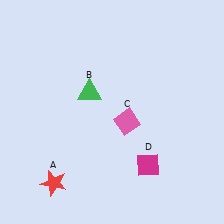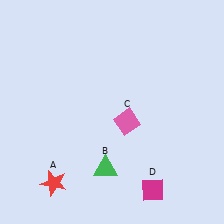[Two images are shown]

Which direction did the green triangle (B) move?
The green triangle (B) moved down.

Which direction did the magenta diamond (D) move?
The magenta diamond (D) moved down.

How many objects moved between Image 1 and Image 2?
2 objects moved between the two images.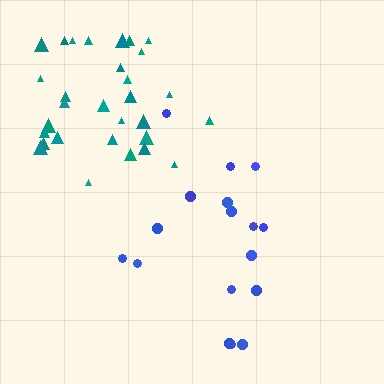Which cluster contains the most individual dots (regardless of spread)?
Teal (30).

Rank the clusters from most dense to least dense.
teal, blue.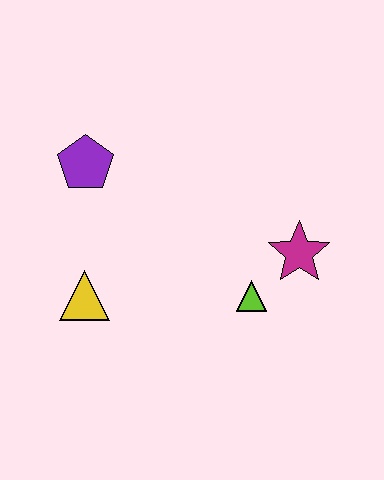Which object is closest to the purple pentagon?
The yellow triangle is closest to the purple pentagon.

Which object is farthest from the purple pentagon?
The magenta star is farthest from the purple pentagon.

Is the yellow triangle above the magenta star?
No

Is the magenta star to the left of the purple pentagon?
No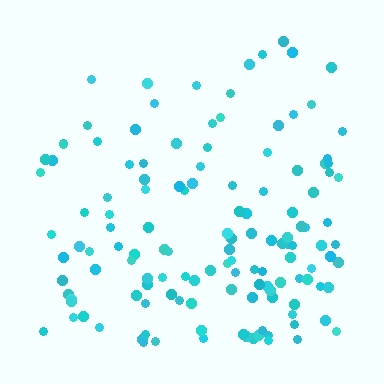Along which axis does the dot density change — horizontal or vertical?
Vertical.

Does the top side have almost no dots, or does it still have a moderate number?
Still a moderate number, just noticeably fewer than the bottom.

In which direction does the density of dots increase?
From top to bottom, with the bottom side densest.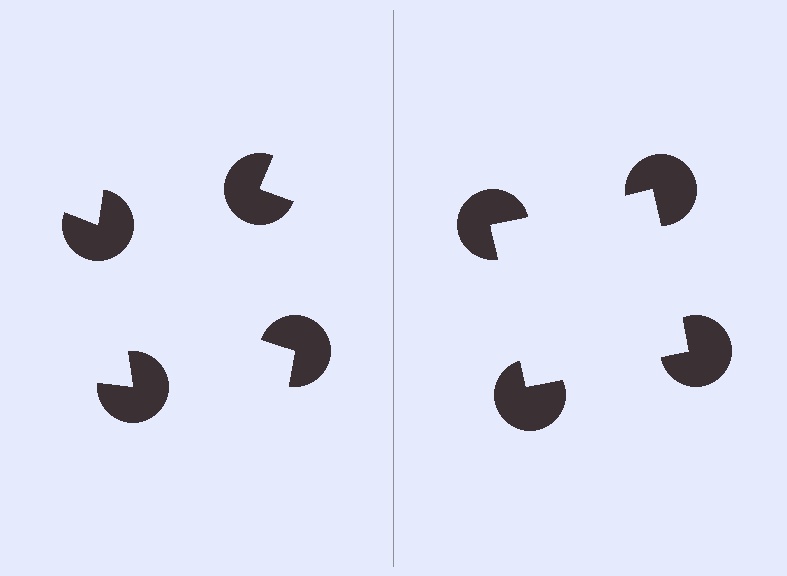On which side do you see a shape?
An illusory square appears on the right side. On the left side the wedge cuts are rotated, so no coherent shape forms.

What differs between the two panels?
The pac-man discs are positioned identically on both sides; only the wedge orientations differ. On the right they align to a square; on the left they are misaligned.